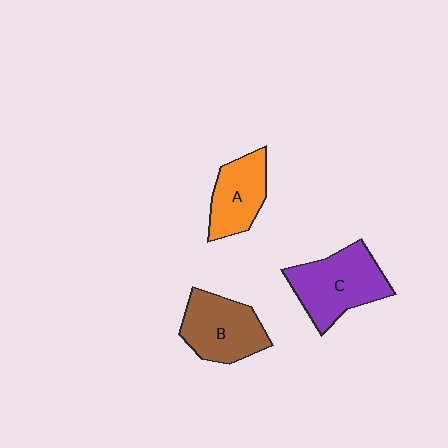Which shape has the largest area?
Shape C (purple).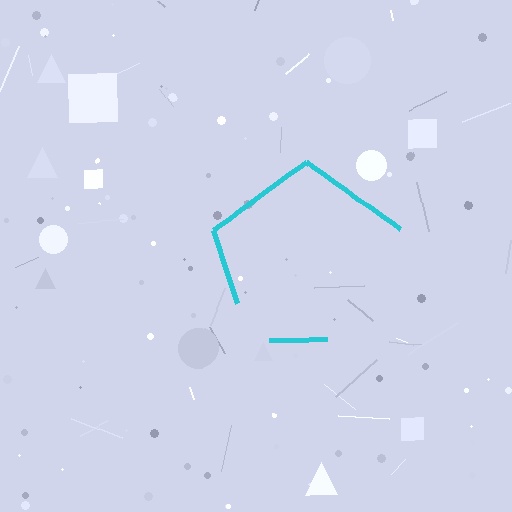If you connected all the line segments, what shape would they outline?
They would outline a pentagon.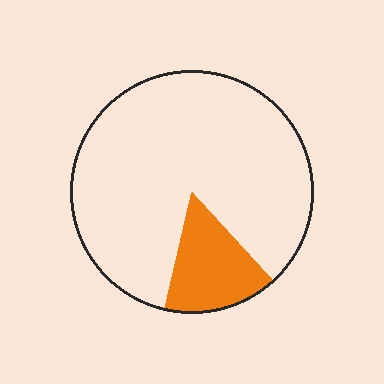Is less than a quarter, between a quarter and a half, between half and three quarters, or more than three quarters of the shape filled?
Less than a quarter.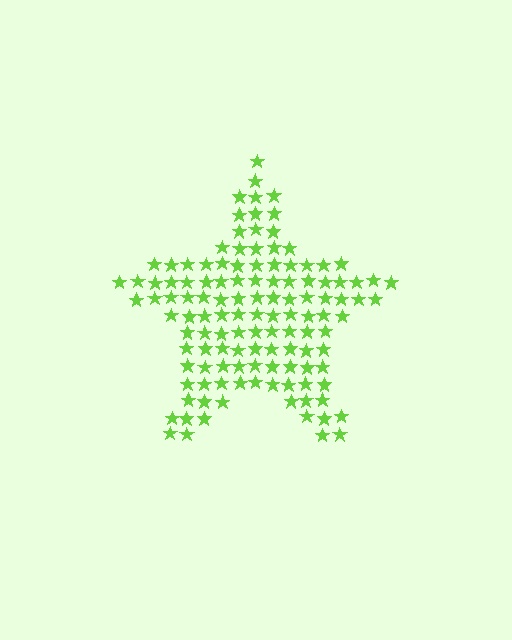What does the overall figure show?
The overall figure shows a star.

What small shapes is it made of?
It is made of small stars.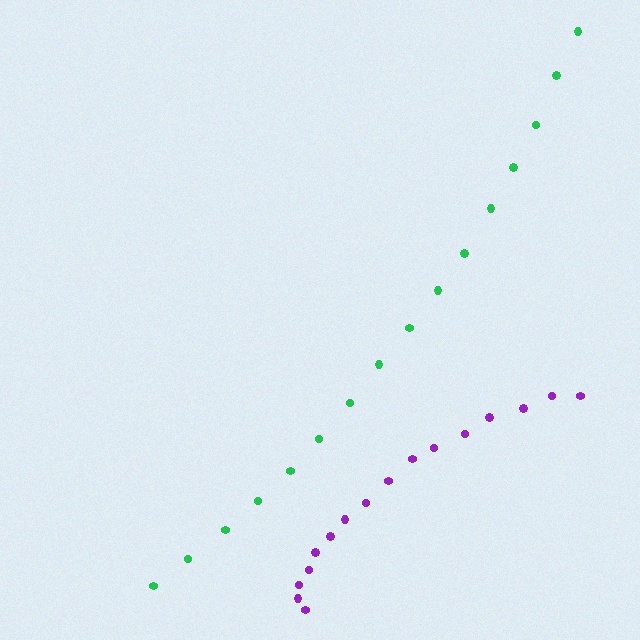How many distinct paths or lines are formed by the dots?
There are 2 distinct paths.